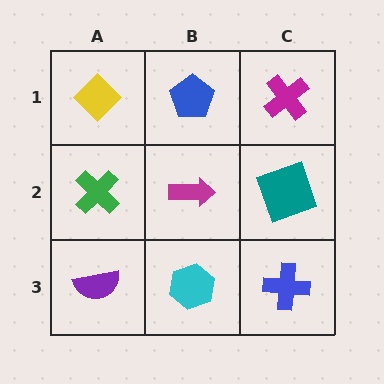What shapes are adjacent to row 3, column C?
A teal square (row 2, column C), a cyan hexagon (row 3, column B).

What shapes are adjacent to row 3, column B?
A magenta arrow (row 2, column B), a purple semicircle (row 3, column A), a blue cross (row 3, column C).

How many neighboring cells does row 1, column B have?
3.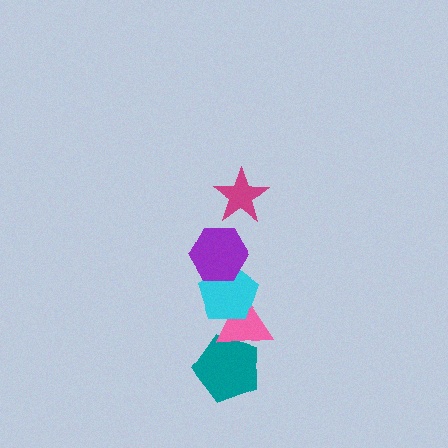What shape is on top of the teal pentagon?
The pink triangle is on top of the teal pentagon.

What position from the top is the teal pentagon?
The teal pentagon is 5th from the top.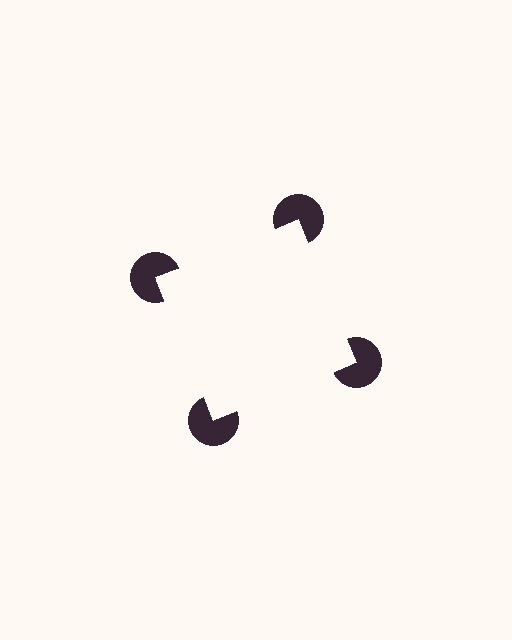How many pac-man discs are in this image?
There are 4 — one at each vertex of the illusory square.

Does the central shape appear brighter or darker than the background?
It typically appears slightly brighter than the background, even though no actual brightness change is drawn.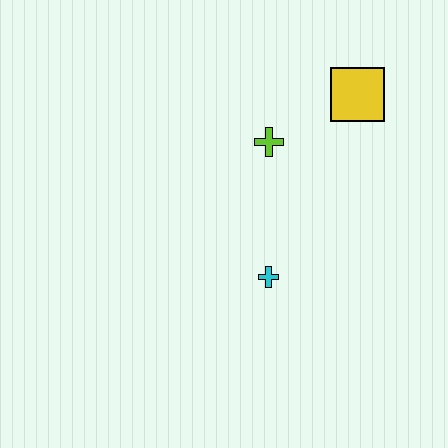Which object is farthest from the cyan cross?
The yellow square is farthest from the cyan cross.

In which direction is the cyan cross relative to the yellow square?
The cyan cross is below the yellow square.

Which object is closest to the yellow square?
The lime cross is closest to the yellow square.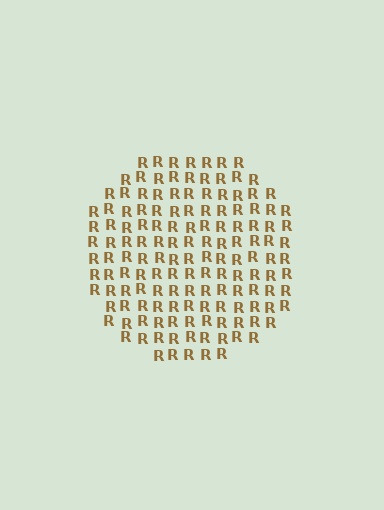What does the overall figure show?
The overall figure shows a circle.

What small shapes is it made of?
It is made of small letter R's.